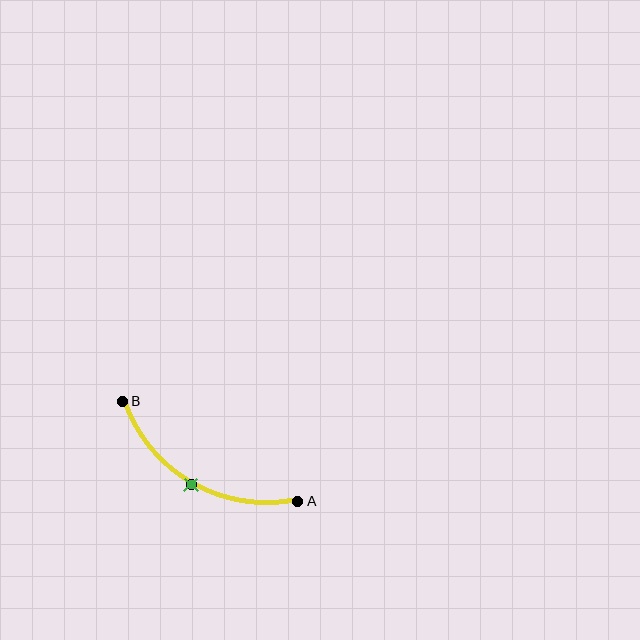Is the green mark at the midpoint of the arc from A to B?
Yes. The green mark lies on the arc at equal arc-length from both A and B — it is the arc midpoint.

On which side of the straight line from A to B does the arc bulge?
The arc bulges below the straight line connecting A and B.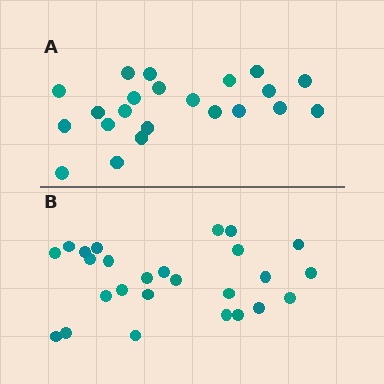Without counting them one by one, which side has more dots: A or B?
Region B (the bottom region) has more dots.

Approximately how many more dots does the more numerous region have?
Region B has about 4 more dots than region A.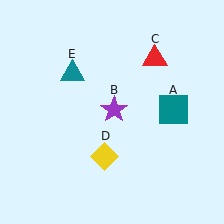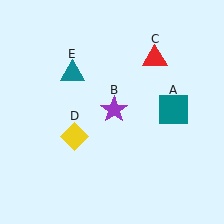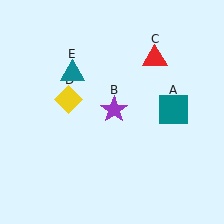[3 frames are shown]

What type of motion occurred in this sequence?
The yellow diamond (object D) rotated clockwise around the center of the scene.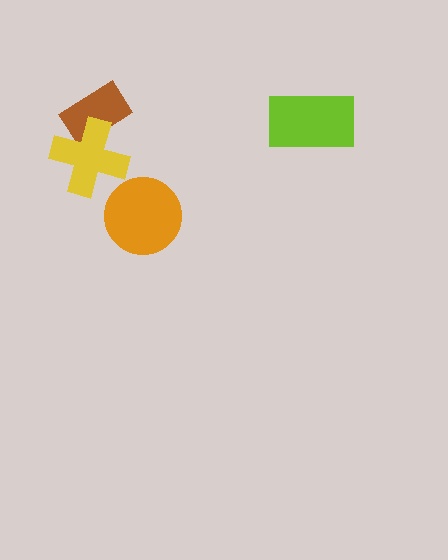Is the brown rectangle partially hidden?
Yes, it is partially covered by another shape.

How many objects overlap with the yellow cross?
1 object overlaps with the yellow cross.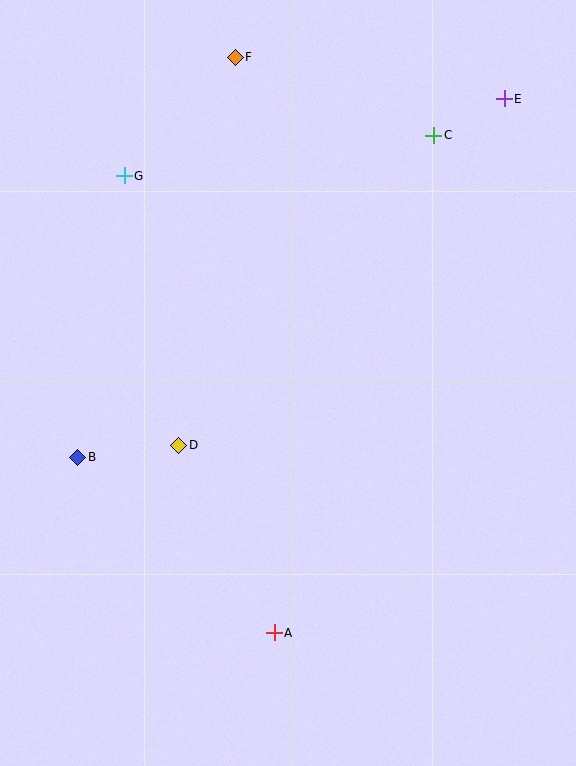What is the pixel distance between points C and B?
The distance between C and B is 480 pixels.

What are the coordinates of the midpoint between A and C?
The midpoint between A and C is at (354, 384).